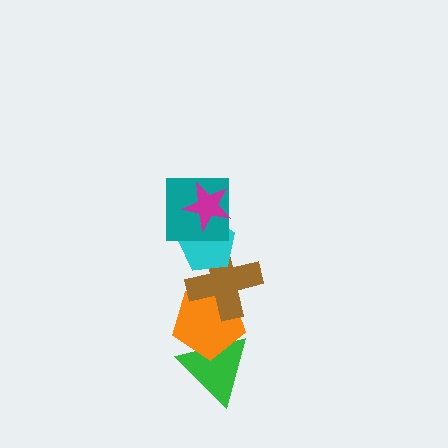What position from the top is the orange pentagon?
The orange pentagon is 5th from the top.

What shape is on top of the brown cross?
The cyan pentagon is on top of the brown cross.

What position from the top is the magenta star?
The magenta star is 1st from the top.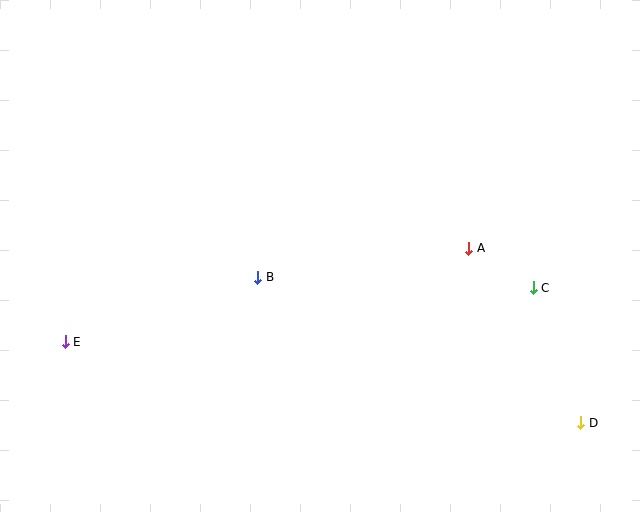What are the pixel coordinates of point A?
Point A is at (469, 248).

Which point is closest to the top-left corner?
Point E is closest to the top-left corner.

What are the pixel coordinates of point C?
Point C is at (533, 288).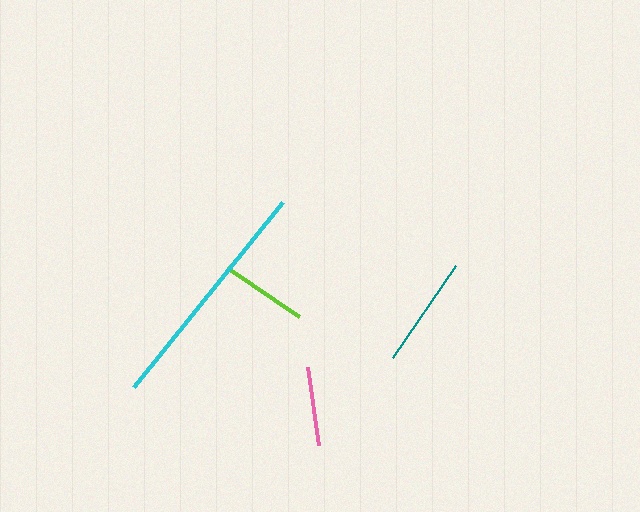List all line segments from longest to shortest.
From longest to shortest: cyan, teal, lime, pink.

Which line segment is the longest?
The cyan line is the longest at approximately 238 pixels.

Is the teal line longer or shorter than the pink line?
The teal line is longer than the pink line.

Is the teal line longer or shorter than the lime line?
The teal line is longer than the lime line.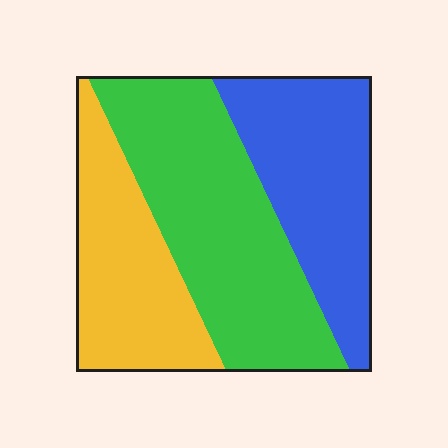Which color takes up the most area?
Green, at roughly 40%.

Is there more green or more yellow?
Green.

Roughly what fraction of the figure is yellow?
Yellow covers 27% of the figure.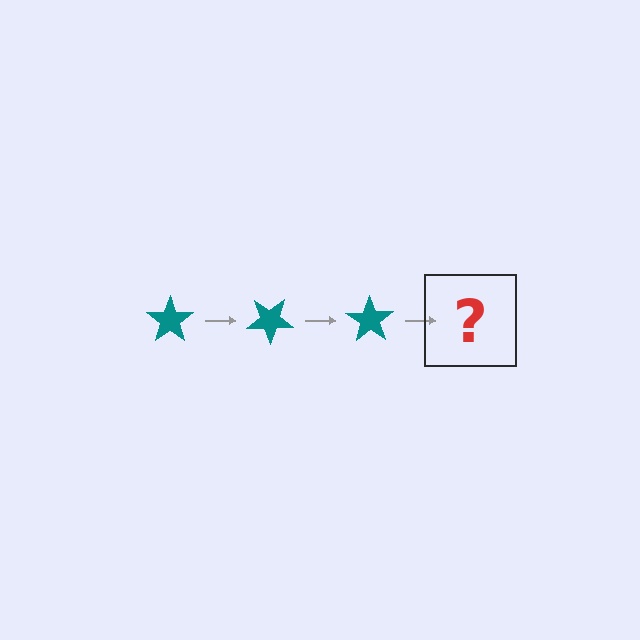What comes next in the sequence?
The next element should be a teal star rotated 105 degrees.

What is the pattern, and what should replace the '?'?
The pattern is that the star rotates 35 degrees each step. The '?' should be a teal star rotated 105 degrees.